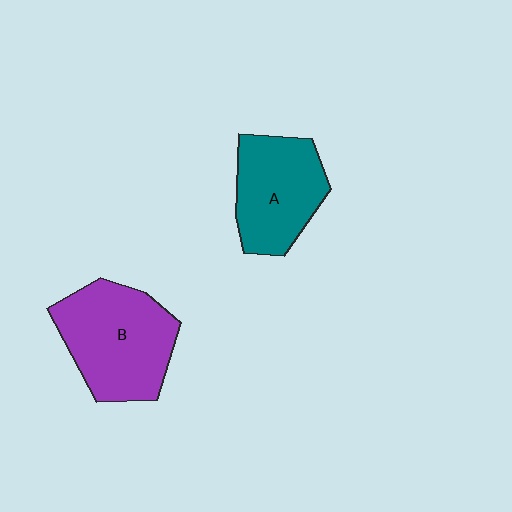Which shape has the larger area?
Shape B (purple).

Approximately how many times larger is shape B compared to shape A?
Approximately 1.2 times.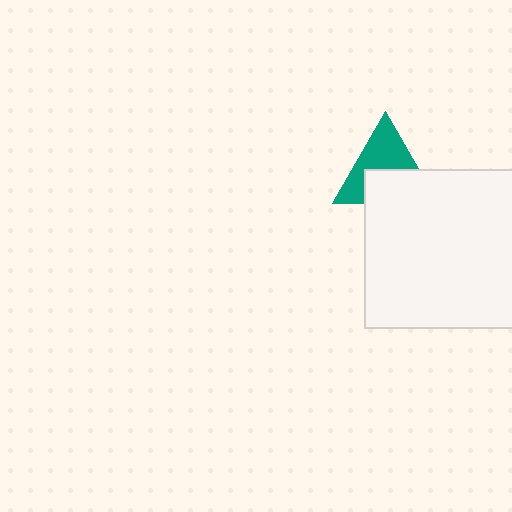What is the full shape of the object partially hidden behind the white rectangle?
The partially hidden object is a teal triangle.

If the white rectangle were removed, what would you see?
You would see the complete teal triangle.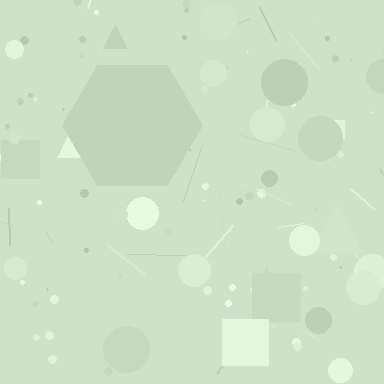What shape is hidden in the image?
A hexagon is hidden in the image.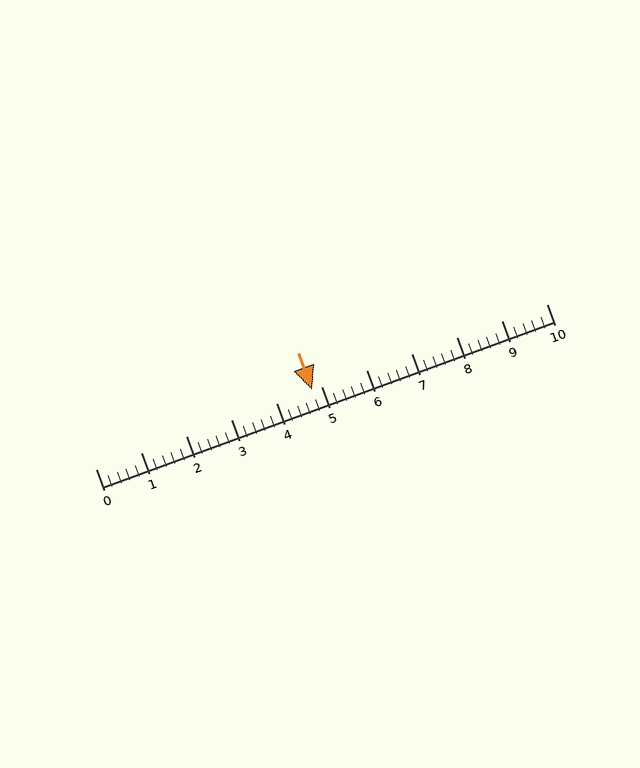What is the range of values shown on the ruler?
The ruler shows values from 0 to 10.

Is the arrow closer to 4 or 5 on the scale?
The arrow is closer to 5.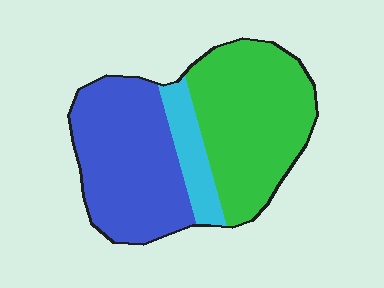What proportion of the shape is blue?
Blue takes up between a quarter and a half of the shape.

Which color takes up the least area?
Cyan, at roughly 10%.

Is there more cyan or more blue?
Blue.